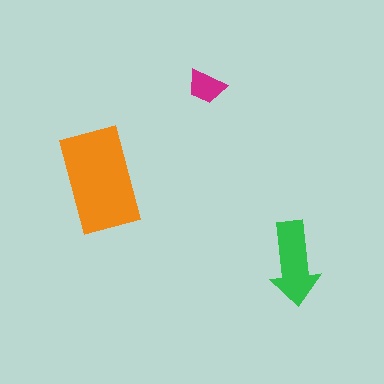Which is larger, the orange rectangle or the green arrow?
The orange rectangle.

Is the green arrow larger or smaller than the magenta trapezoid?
Larger.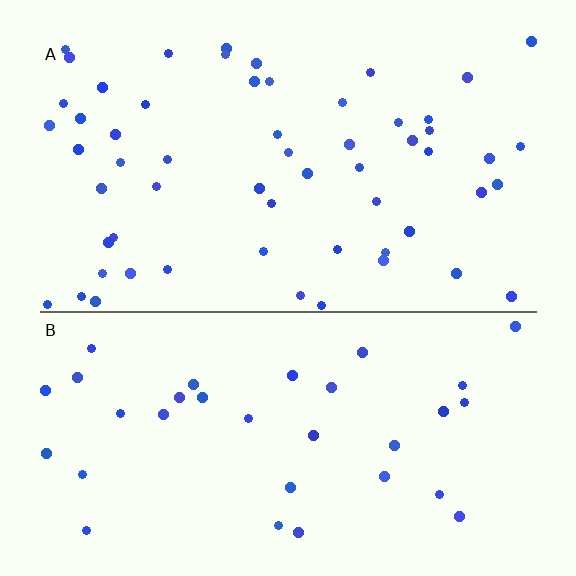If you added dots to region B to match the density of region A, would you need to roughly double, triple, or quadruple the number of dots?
Approximately double.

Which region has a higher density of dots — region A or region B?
A (the top).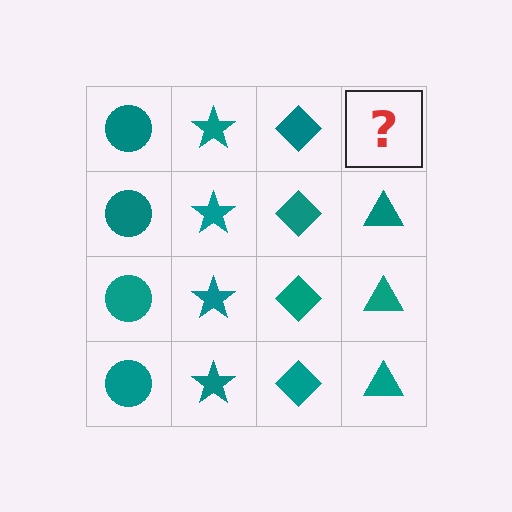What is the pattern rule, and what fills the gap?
The rule is that each column has a consistent shape. The gap should be filled with a teal triangle.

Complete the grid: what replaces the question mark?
The question mark should be replaced with a teal triangle.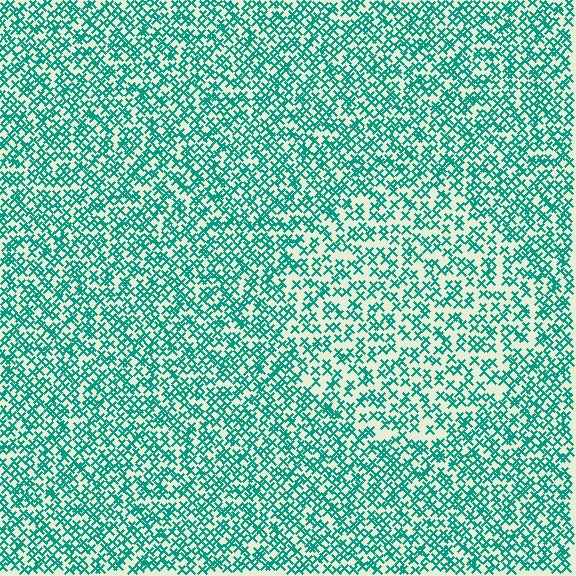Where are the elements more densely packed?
The elements are more densely packed outside the circle boundary.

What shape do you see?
I see a circle.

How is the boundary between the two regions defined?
The boundary is defined by a change in element density (approximately 1.5x ratio). All elements are the same color, size, and shape.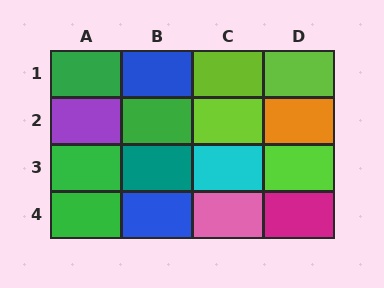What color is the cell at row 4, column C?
Pink.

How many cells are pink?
1 cell is pink.